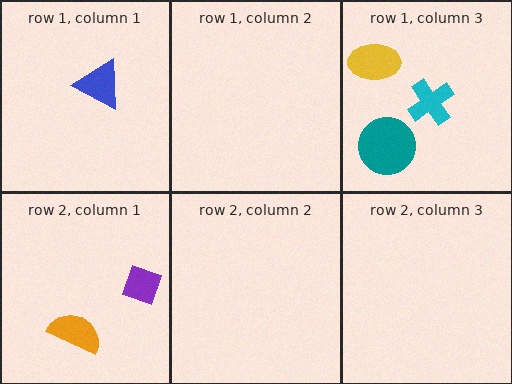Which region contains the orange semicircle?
The row 2, column 1 region.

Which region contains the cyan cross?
The row 1, column 3 region.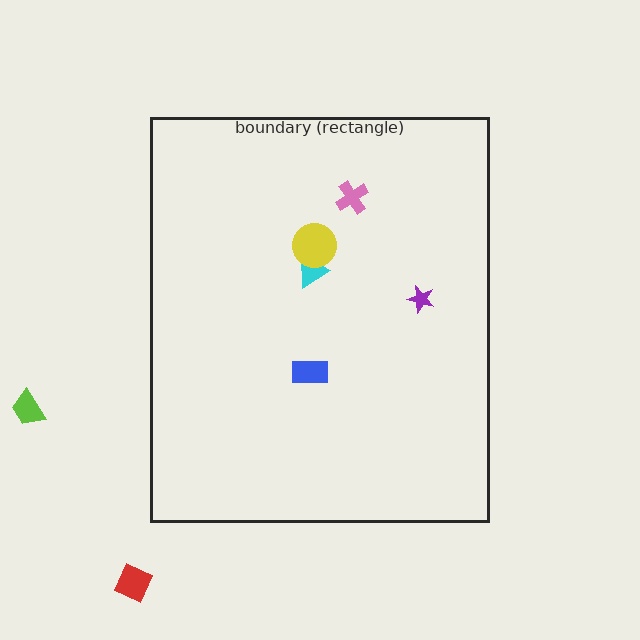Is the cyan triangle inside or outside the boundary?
Inside.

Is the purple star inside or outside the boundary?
Inside.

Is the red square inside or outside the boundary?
Outside.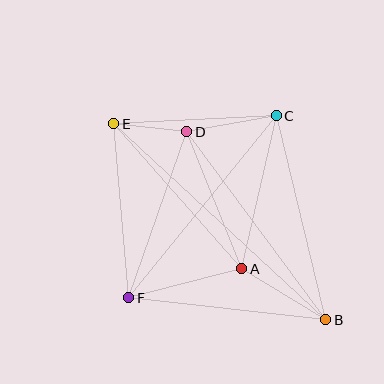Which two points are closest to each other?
Points D and E are closest to each other.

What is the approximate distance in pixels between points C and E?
The distance between C and E is approximately 163 pixels.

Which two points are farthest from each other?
Points B and E are farthest from each other.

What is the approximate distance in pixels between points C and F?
The distance between C and F is approximately 234 pixels.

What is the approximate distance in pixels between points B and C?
The distance between B and C is approximately 210 pixels.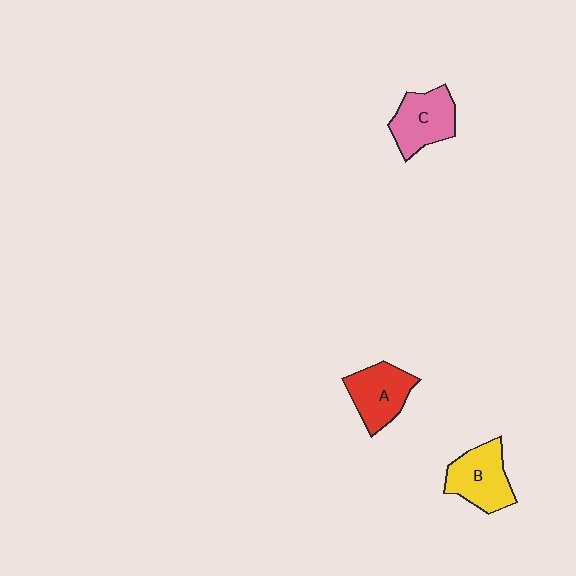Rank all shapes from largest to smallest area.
From largest to smallest: B (yellow), C (pink), A (red).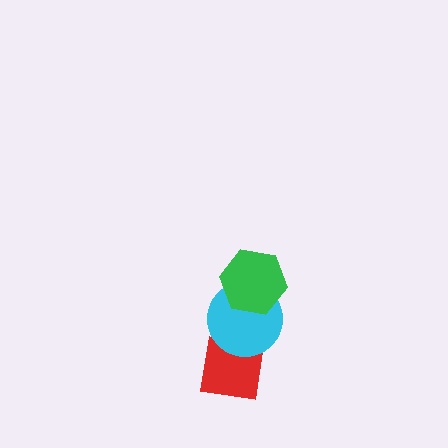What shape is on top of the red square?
The cyan circle is on top of the red square.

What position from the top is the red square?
The red square is 3rd from the top.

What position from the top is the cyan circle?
The cyan circle is 2nd from the top.